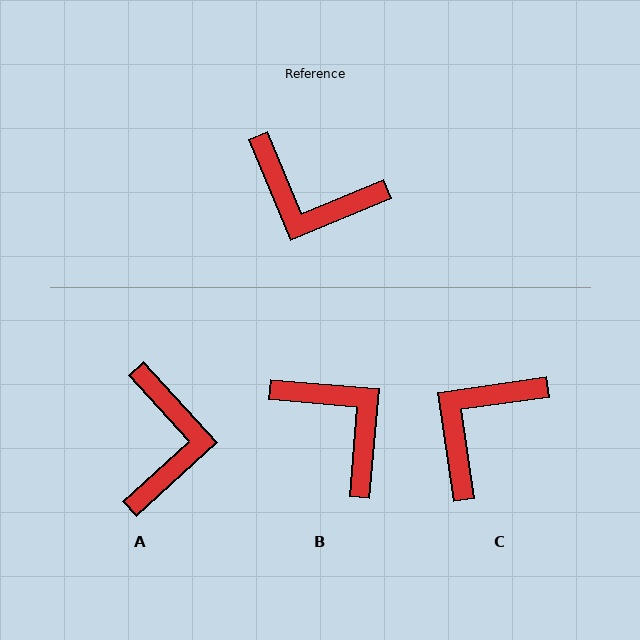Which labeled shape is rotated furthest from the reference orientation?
B, about 152 degrees away.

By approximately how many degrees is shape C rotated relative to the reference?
Approximately 104 degrees clockwise.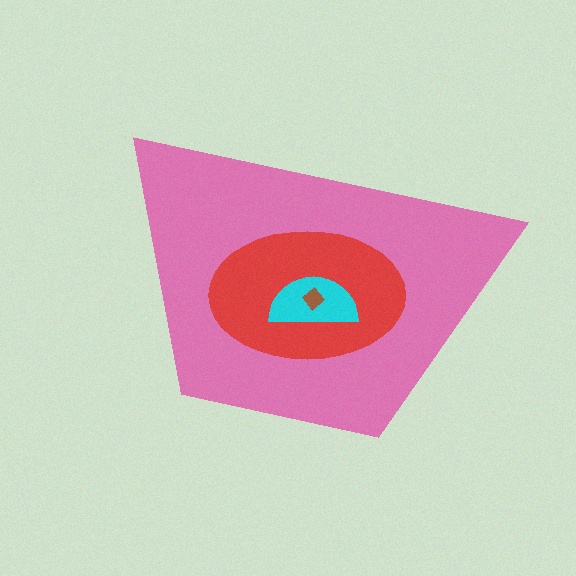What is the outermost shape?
The pink trapezoid.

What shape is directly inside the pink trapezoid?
The red ellipse.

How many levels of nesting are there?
4.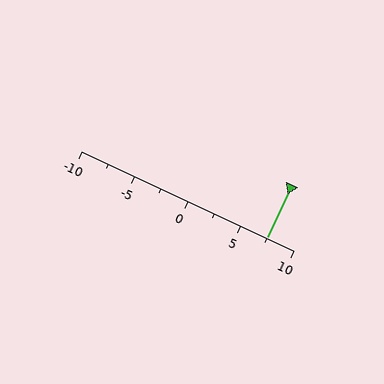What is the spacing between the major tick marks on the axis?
The major ticks are spaced 5 apart.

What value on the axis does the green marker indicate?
The marker indicates approximately 7.5.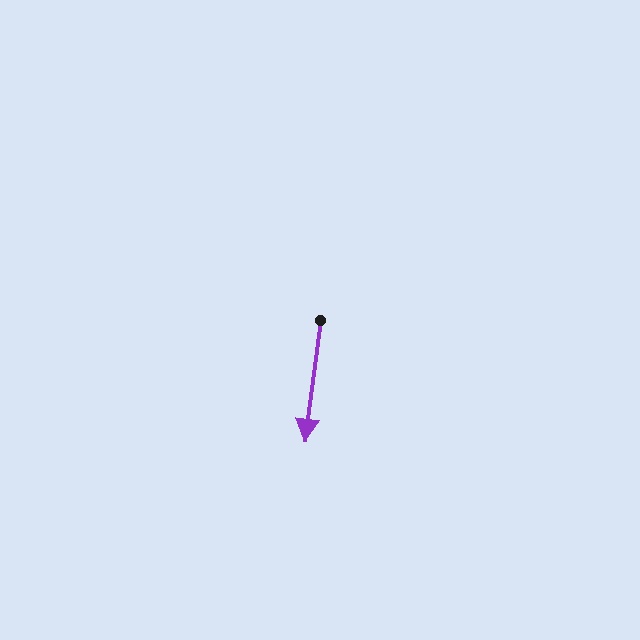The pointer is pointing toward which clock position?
Roughly 6 o'clock.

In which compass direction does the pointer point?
South.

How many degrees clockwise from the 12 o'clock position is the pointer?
Approximately 187 degrees.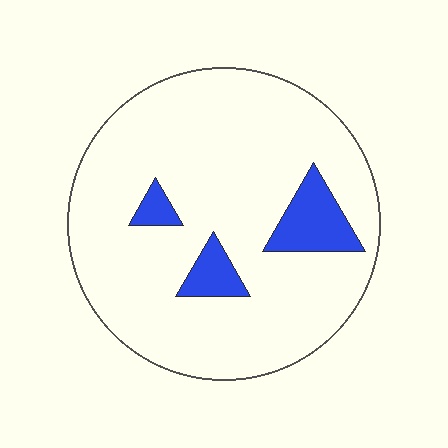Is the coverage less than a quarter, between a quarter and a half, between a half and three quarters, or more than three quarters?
Less than a quarter.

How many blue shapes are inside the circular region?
3.